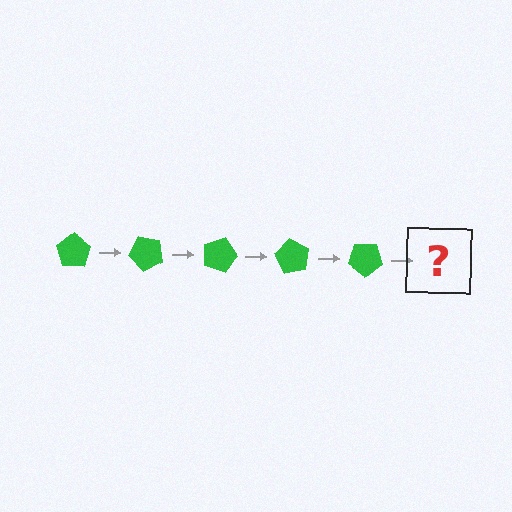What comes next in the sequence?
The next element should be a green pentagon rotated 225 degrees.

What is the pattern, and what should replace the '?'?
The pattern is that the pentagon rotates 45 degrees each step. The '?' should be a green pentagon rotated 225 degrees.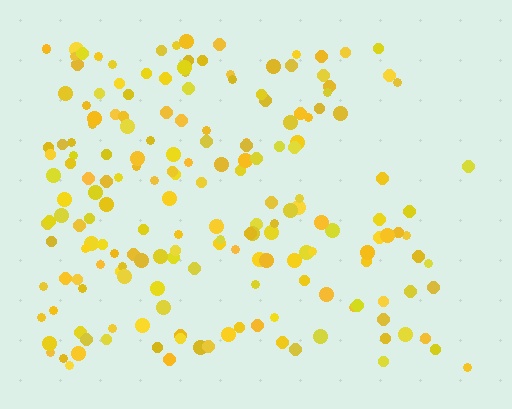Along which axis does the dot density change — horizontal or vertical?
Horizontal.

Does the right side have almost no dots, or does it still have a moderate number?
Still a moderate number, just noticeably fewer than the left.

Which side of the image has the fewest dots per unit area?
The right.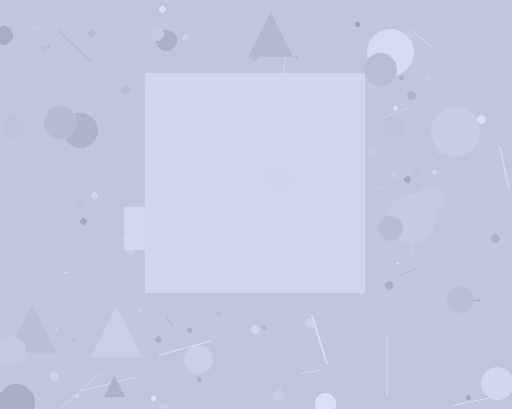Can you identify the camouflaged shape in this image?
The camouflaged shape is a square.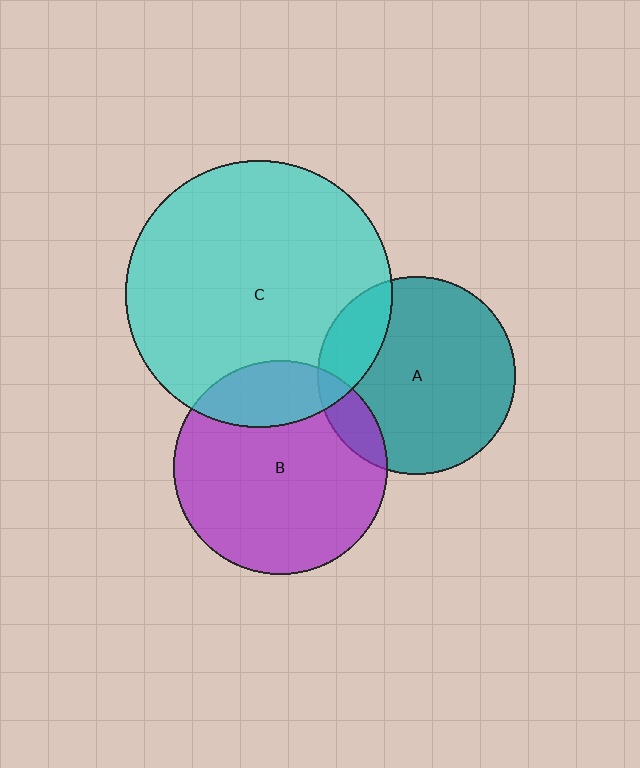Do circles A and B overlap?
Yes.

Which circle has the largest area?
Circle C (cyan).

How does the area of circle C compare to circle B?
Approximately 1.6 times.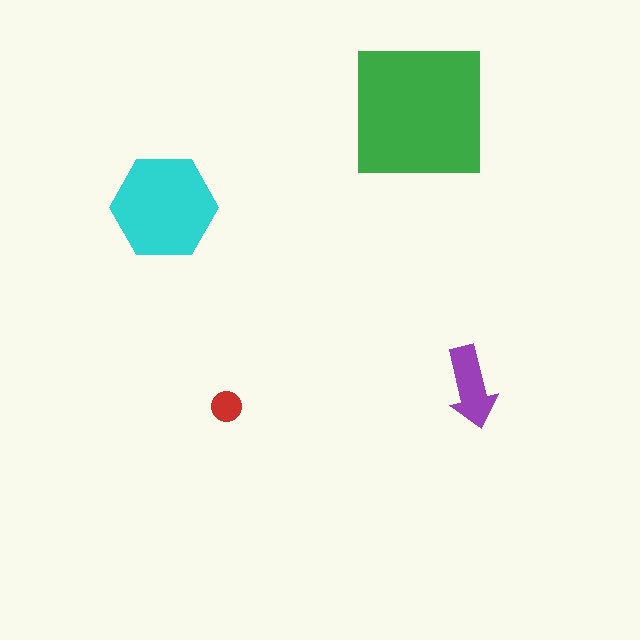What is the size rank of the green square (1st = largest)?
1st.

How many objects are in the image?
There are 4 objects in the image.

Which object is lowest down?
The red circle is bottommost.